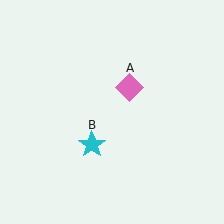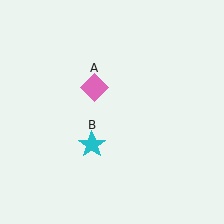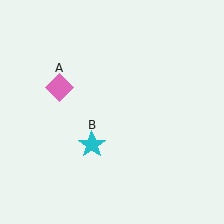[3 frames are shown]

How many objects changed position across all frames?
1 object changed position: pink diamond (object A).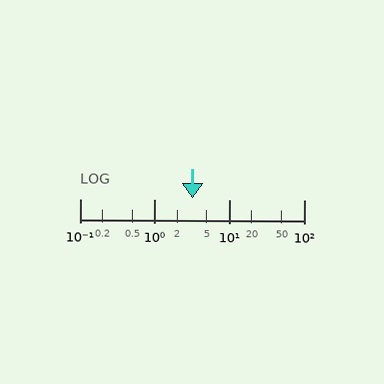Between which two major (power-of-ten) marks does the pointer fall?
The pointer is between 1 and 10.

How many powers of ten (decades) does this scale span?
The scale spans 3 decades, from 0.1 to 100.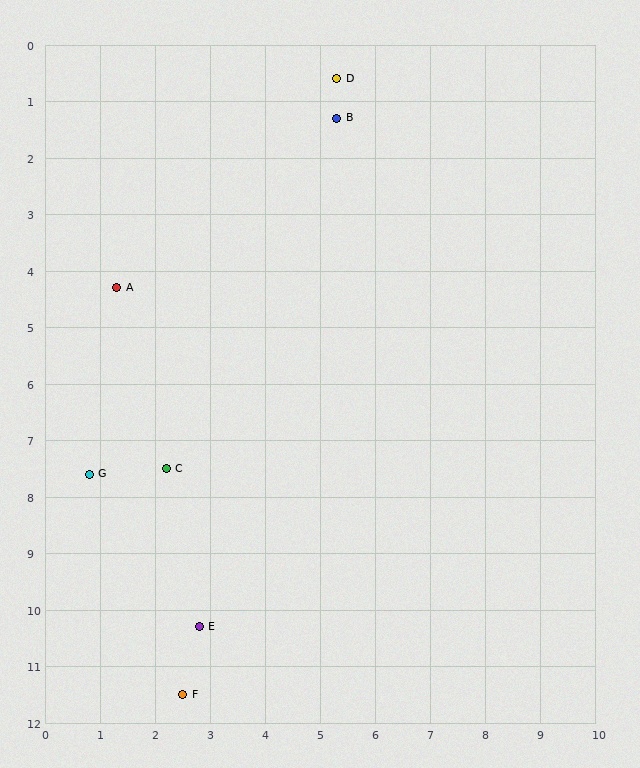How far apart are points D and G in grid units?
Points D and G are about 8.3 grid units apart.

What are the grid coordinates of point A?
Point A is at approximately (1.3, 4.3).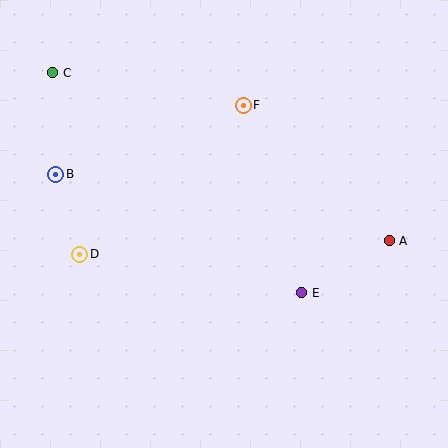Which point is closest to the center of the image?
Point E at (302, 293) is closest to the center.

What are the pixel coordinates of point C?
Point C is at (53, 73).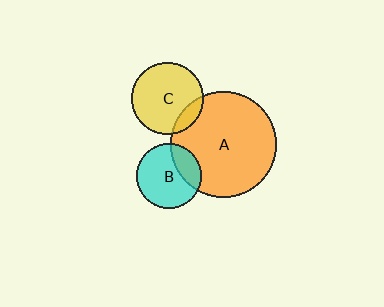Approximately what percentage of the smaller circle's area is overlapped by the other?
Approximately 15%.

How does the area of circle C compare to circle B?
Approximately 1.2 times.